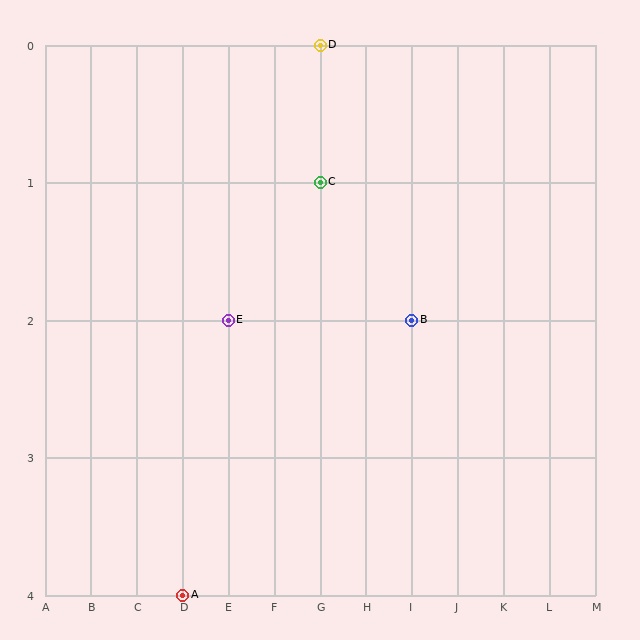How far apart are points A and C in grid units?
Points A and C are 3 columns and 3 rows apart (about 4.2 grid units diagonally).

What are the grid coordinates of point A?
Point A is at grid coordinates (D, 4).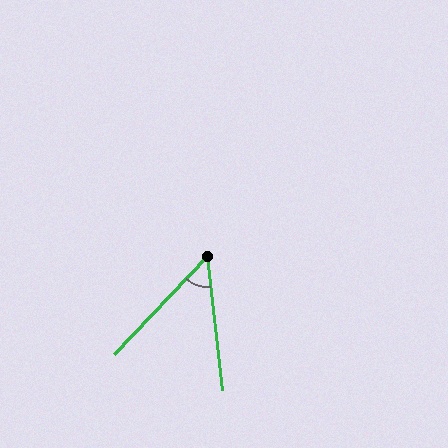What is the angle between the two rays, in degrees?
Approximately 50 degrees.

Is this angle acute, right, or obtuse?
It is acute.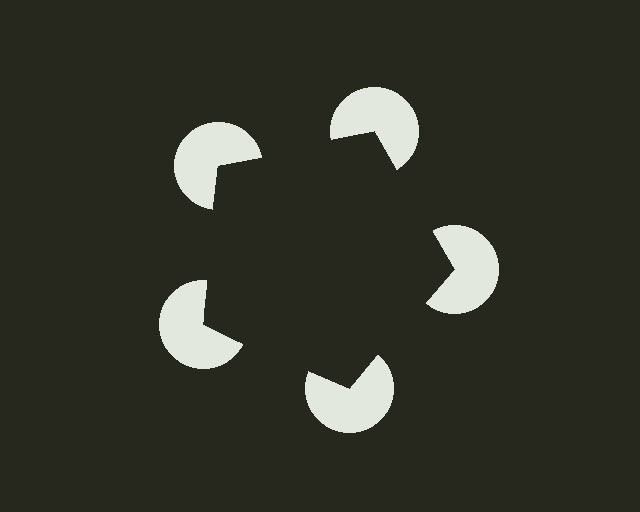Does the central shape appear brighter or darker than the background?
It typically appears slightly darker than the background, even though no actual brightness change is drawn.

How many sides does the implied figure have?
5 sides.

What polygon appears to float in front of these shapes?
An illusory pentagon — its edges are inferred from the aligned wedge cuts in the pac-man discs, not physically drawn.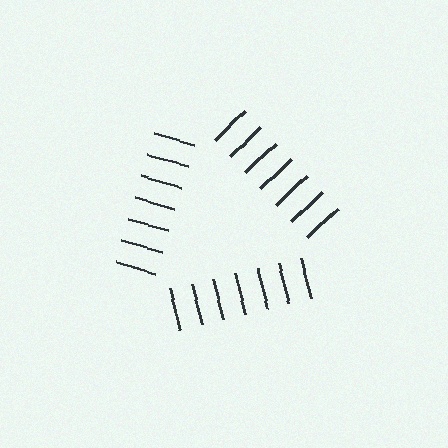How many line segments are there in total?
21 — 7 along each of the 3 edges.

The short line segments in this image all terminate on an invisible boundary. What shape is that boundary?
An illusory triangle — the line segments terminate on its edges but no continuous stroke is drawn.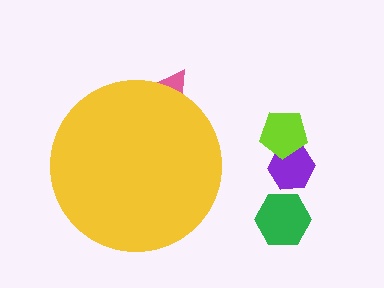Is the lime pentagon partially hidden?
No, the lime pentagon is fully visible.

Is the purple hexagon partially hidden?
No, the purple hexagon is fully visible.